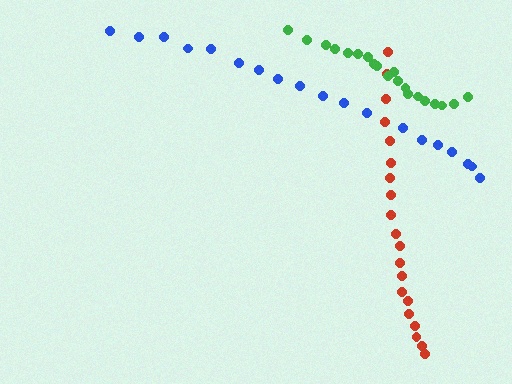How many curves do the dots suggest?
There are 3 distinct paths.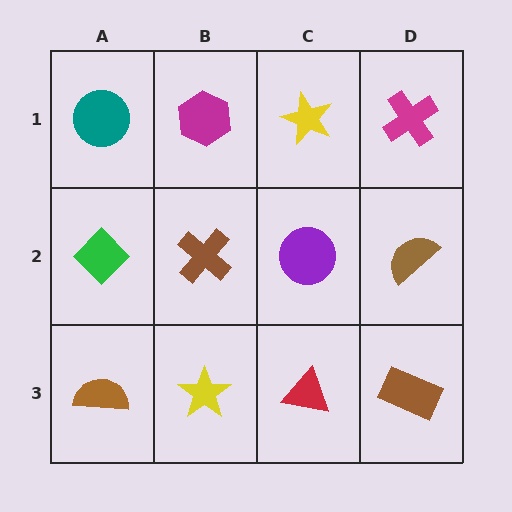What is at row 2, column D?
A brown semicircle.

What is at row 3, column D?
A brown rectangle.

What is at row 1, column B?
A magenta hexagon.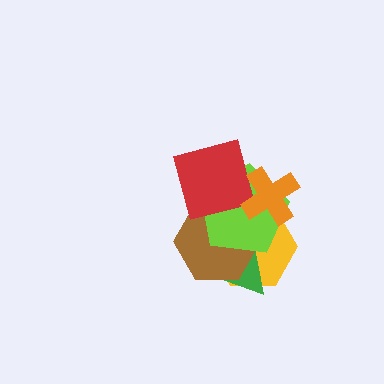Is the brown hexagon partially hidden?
Yes, it is partially covered by another shape.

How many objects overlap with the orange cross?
3 objects overlap with the orange cross.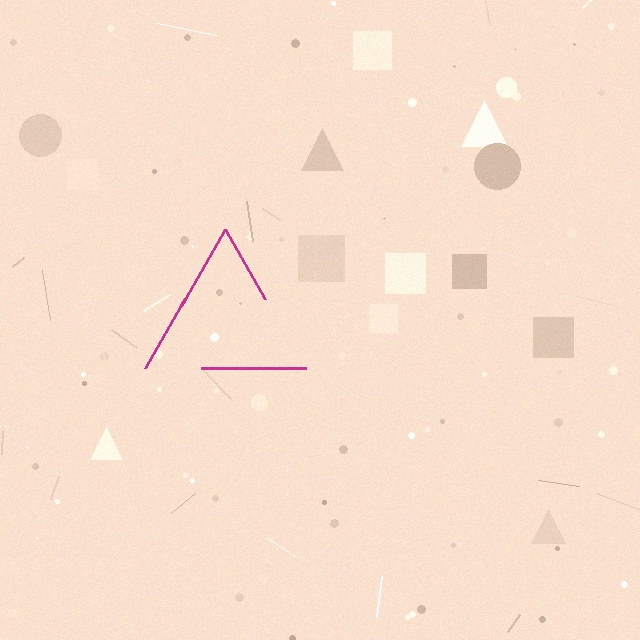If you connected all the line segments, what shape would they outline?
They would outline a triangle.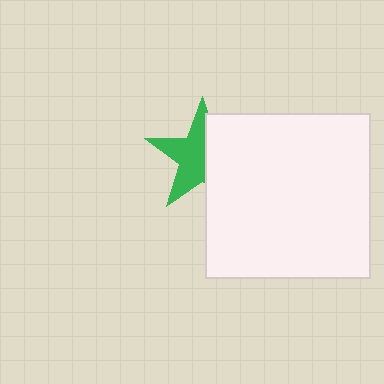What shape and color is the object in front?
The object in front is a white square.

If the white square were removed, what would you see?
You would see the complete green star.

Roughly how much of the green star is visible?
About half of it is visible (roughly 56%).